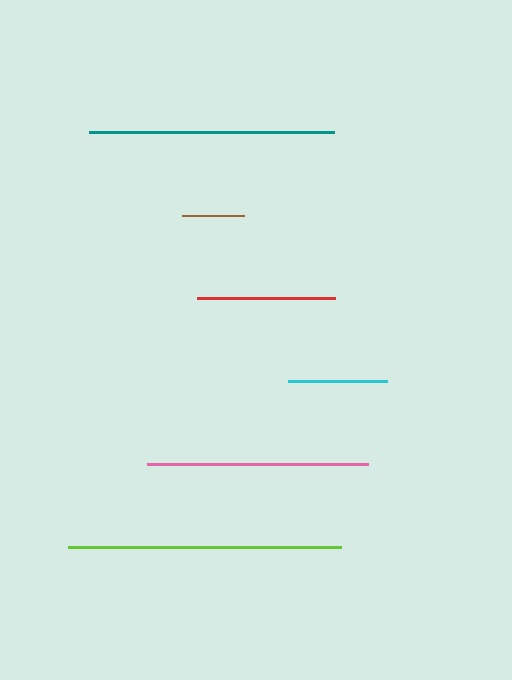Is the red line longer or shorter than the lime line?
The lime line is longer than the red line.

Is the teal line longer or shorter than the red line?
The teal line is longer than the red line.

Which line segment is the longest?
The lime line is the longest at approximately 273 pixels.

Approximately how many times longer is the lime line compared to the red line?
The lime line is approximately 2.0 times the length of the red line.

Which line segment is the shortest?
The brown line is the shortest at approximately 61 pixels.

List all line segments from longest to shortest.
From longest to shortest: lime, teal, pink, red, cyan, brown.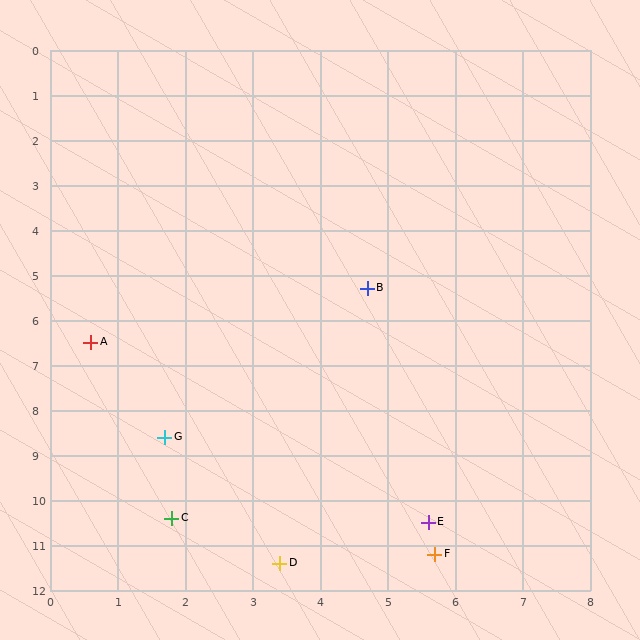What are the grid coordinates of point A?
Point A is at approximately (0.6, 6.5).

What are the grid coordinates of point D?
Point D is at approximately (3.4, 11.4).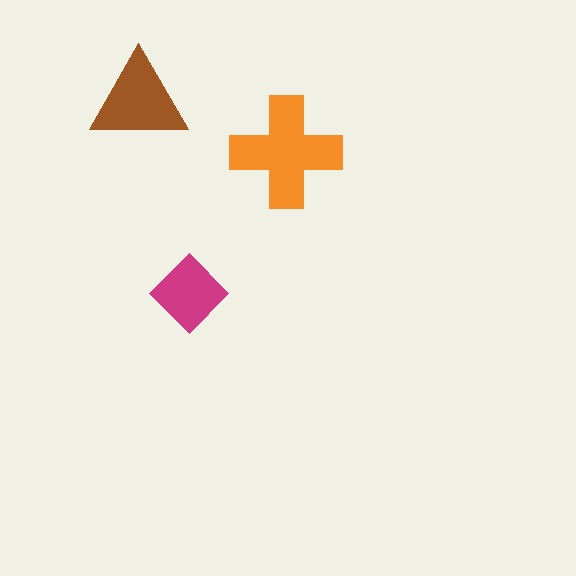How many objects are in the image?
There are 3 objects in the image.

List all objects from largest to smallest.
The orange cross, the brown triangle, the magenta diamond.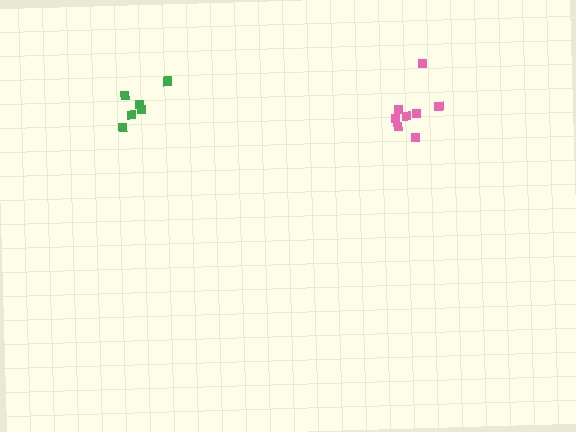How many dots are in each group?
Group 1: 6 dots, Group 2: 8 dots (14 total).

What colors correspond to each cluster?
The clusters are colored: green, pink.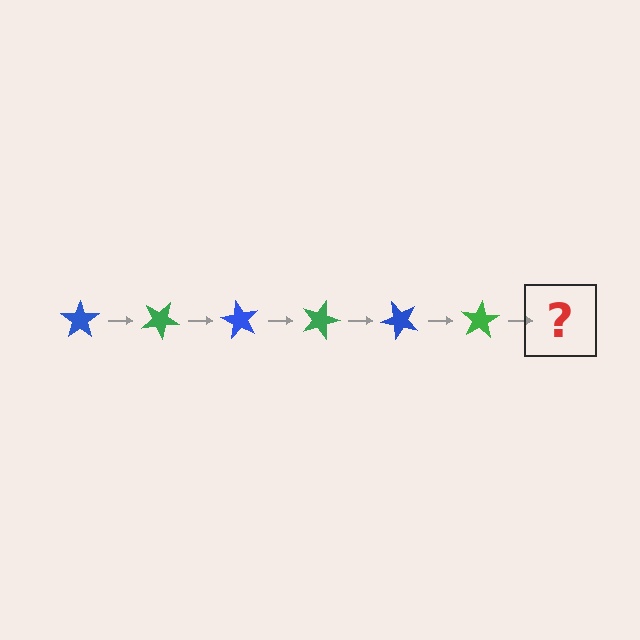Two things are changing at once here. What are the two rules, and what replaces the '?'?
The two rules are that it rotates 30 degrees each step and the color cycles through blue and green. The '?' should be a blue star, rotated 180 degrees from the start.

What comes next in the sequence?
The next element should be a blue star, rotated 180 degrees from the start.